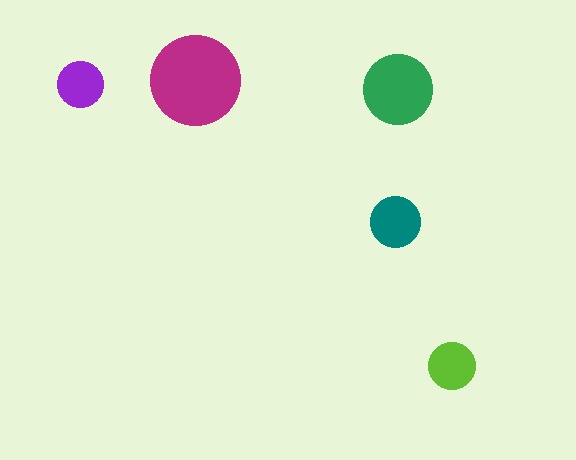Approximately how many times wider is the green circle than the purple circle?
About 1.5 times wider.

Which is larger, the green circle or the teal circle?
The green one.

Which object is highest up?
The magenta circle is topmost.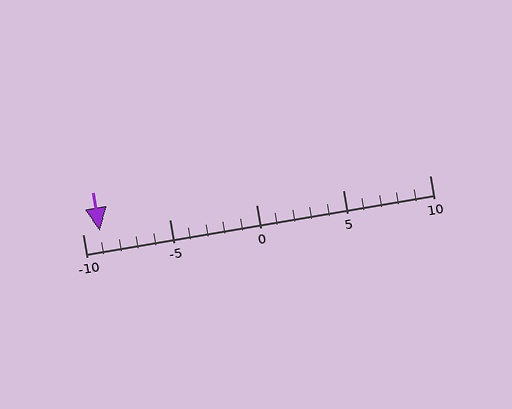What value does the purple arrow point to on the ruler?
The purple arrow points to approximately -9.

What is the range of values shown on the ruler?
The ruler shows values from -10 to 10.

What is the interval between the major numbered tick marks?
The major tick marks are spaced 5 units apart.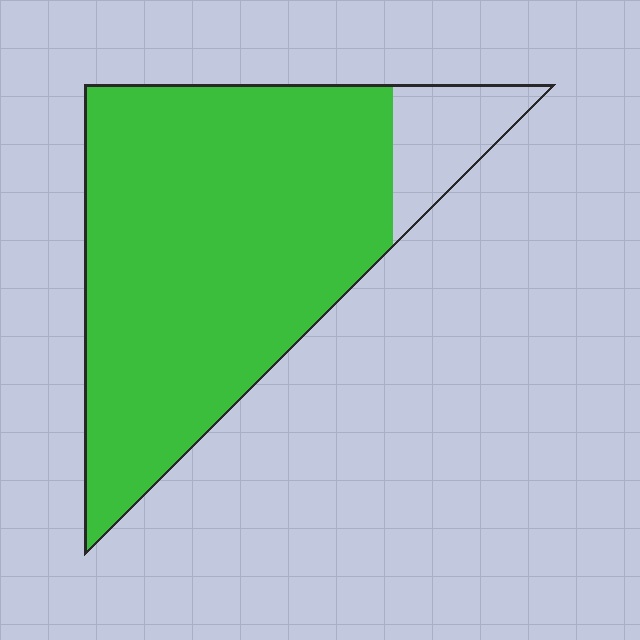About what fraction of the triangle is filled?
About seven eighths (7/8).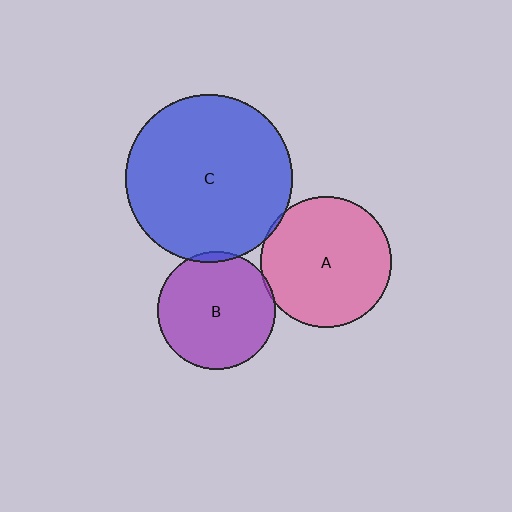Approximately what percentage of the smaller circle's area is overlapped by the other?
Approximately 5%.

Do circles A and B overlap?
Yes.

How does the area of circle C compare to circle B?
Approximately 2.0 times.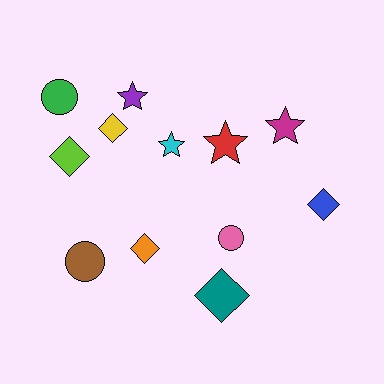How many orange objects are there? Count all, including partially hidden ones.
There is 1 orange object.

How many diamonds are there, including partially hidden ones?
There are 5 diamonds.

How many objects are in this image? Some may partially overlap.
There are 12 objects.